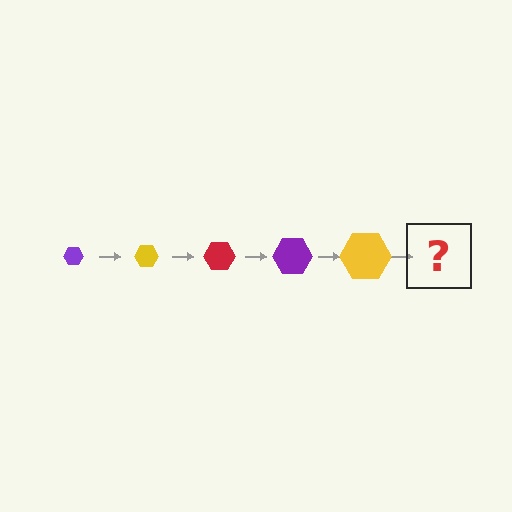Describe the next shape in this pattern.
It should be a red hexagon, larger than the previous one.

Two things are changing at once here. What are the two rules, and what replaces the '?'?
The two rules are that the hexagon grows larger each step and the color cycles through purple, yellow, and red. The '?' should be a red hexagon, larger than the previous one.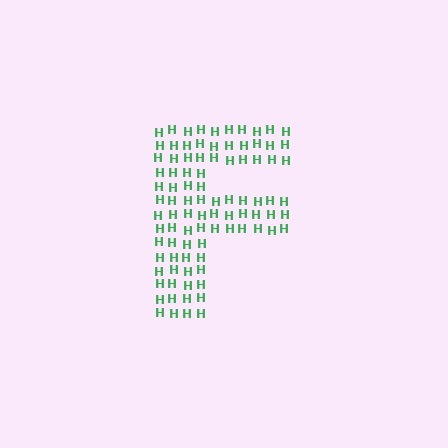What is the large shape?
The large shape is the letter F.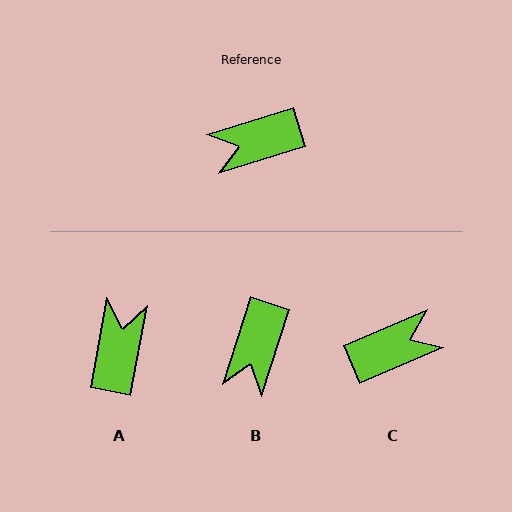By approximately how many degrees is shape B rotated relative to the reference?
Approximately 55 degrees counter-clockwise.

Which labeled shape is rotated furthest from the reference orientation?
C, about 174 degrees away.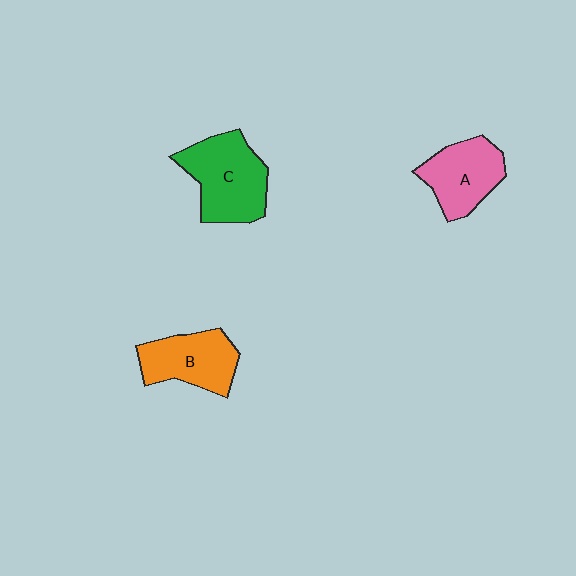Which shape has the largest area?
Shape C (green).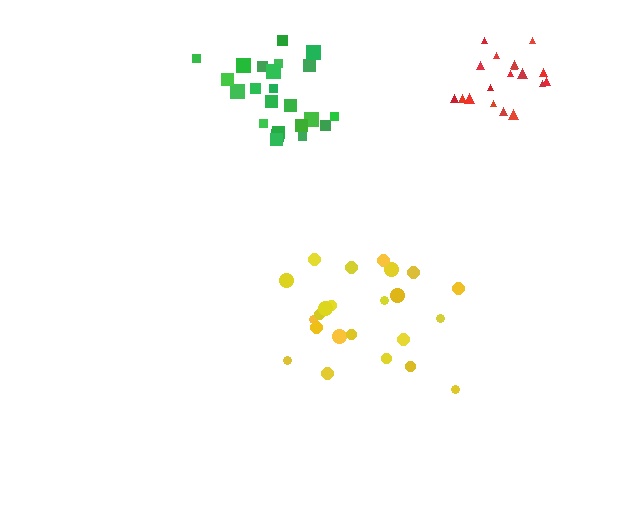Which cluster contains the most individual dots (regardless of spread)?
Green (24).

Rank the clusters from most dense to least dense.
red, green, yellow.